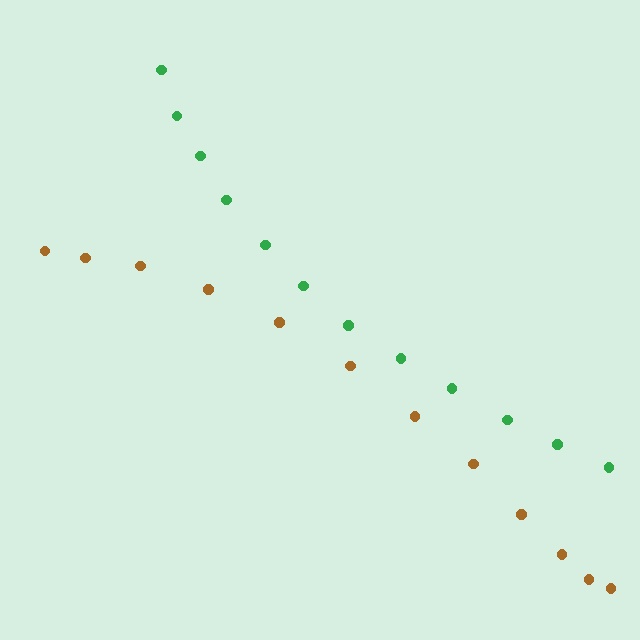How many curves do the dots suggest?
There are 2 distinct paths.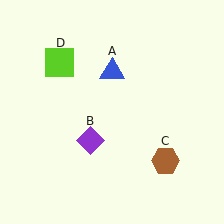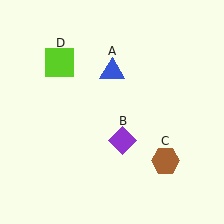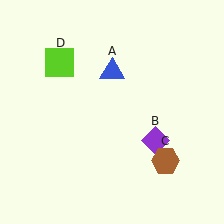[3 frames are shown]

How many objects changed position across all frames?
1 object changed position: purple diamond (object B).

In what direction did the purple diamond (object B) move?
The purple diamond (object B) moved right.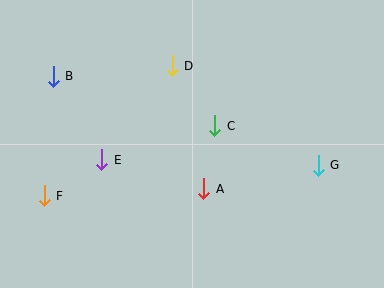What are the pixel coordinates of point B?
Point B is at (53, 76).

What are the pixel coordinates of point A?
Point A is at (204, 189).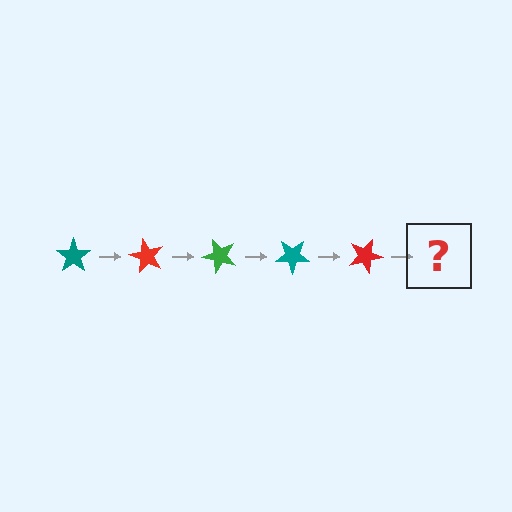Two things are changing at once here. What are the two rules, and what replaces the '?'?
The two rules are that it rotates 60 degrees each step and the color cycles through teal, red, and green. The '?' should be a green star, rotated 300 degrees from the start.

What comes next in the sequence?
The next element should be a green star, rotated 300 degrees from the start.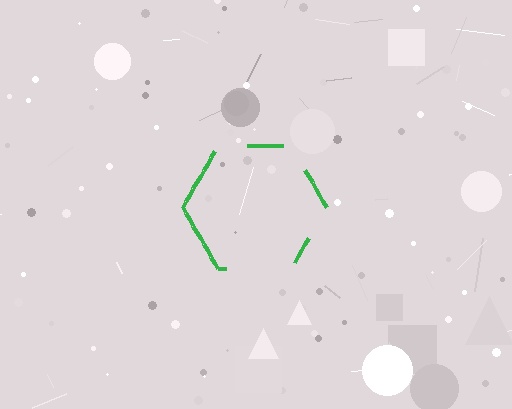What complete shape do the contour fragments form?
The contour fragments form a hexagon.